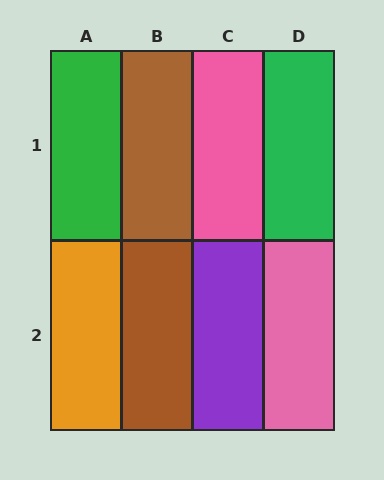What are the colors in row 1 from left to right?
Green, brown, pink, green.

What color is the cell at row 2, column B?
Brown.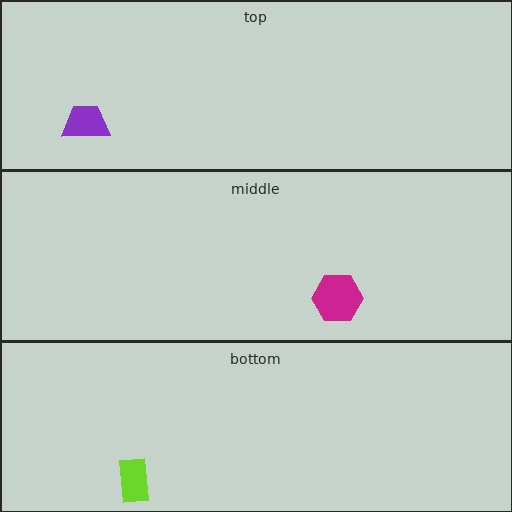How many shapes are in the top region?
1.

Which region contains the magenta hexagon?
The middle region.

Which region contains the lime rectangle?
The bottom region.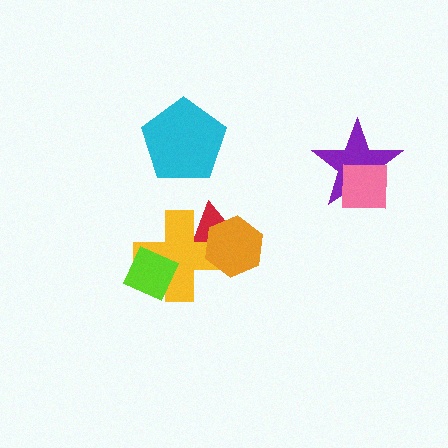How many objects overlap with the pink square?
1 object overlaps with the pink square.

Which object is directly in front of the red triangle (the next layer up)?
The yellow cross is directly in front of the red triangle.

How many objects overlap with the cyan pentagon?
0 objects overlap with the cyan pentagon.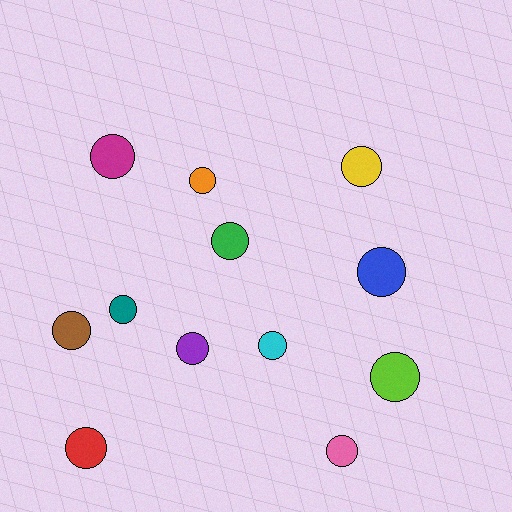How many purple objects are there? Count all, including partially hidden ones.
There is 1 purple object.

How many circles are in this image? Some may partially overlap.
There are 12 circles.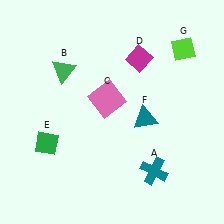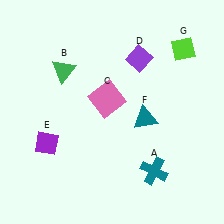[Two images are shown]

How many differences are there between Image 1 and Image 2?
There are 2 differences between the two images.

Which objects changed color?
D changed from magenta to purple. E changed from green to purple.